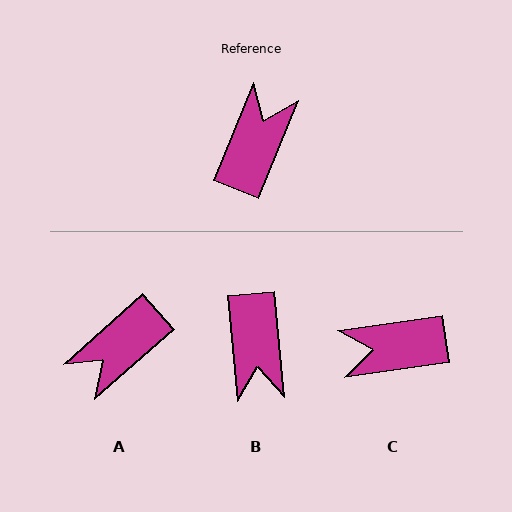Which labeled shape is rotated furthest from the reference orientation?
A, about 154 degrees away.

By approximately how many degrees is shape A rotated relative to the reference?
Approximately 154 degrees counter-clockwise.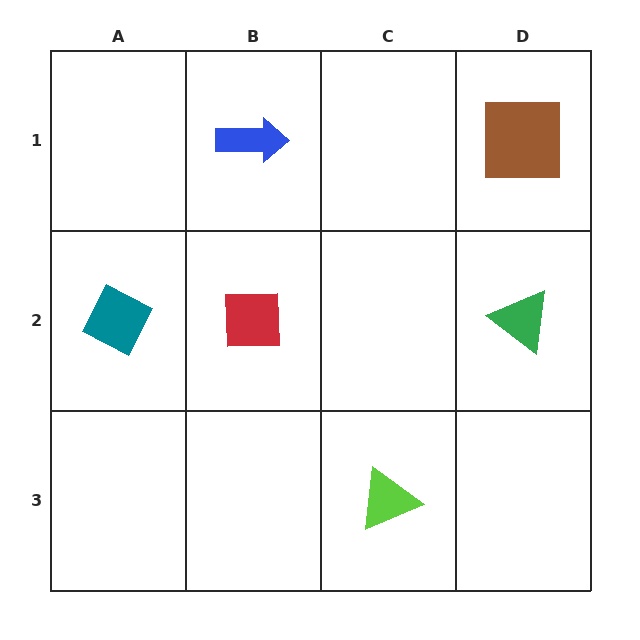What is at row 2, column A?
A teal diamond.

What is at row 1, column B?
A blue arrow.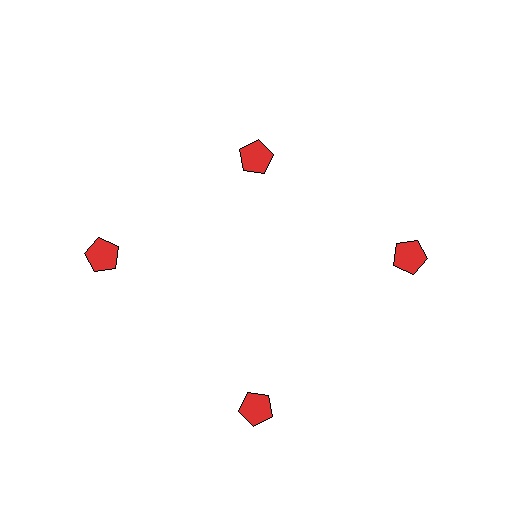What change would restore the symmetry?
The symmetry would be restored by moving it outward, back onto the ring so that all 4 pentagons sit at equal angles and equal distance from the center.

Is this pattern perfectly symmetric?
No. The 4 red pentagons are arranged in a ring, but one element near the 12 o'clock position is pulled inward toward the center, breaking the 4-fold rotational symmetry.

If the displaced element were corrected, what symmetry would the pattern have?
It would have 4-fold rotational symmetry — the pattern would map onto itself every 90 degrees.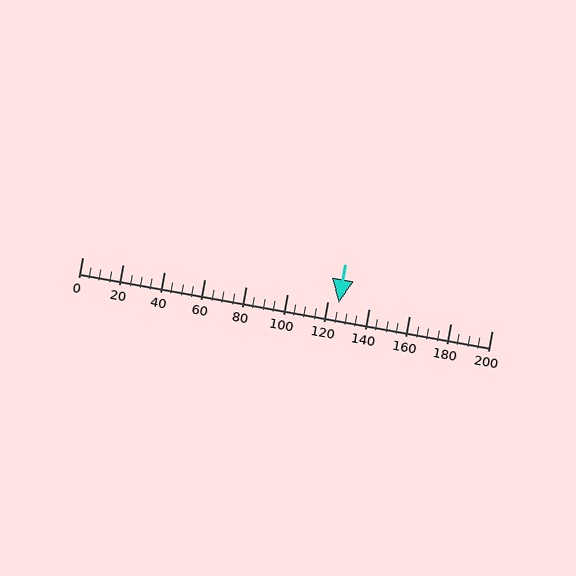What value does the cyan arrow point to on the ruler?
The cyan arrow points to approximately 125.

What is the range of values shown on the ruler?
The ruler shows values from 0 to 200.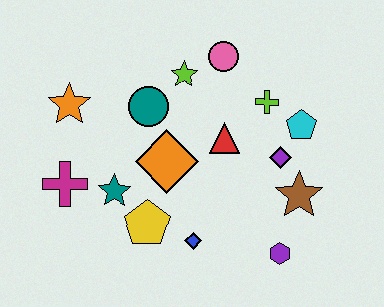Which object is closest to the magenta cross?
The teal star is closest to the magenta cross.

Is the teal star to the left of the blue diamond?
Yes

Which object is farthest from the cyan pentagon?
The magenta cross is farthest from the cyan pentagon.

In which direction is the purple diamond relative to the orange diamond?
The purple diamond is to the right of the orange diamond.